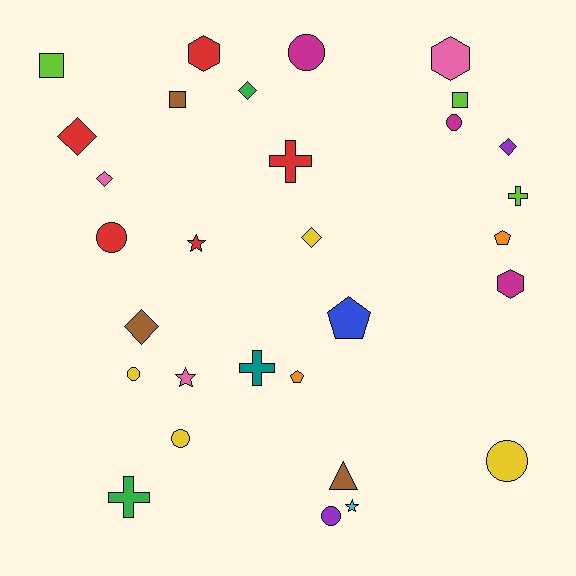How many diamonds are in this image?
There are 6 diamonds.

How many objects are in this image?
There are 30 objects.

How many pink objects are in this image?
There are 3 pink objects.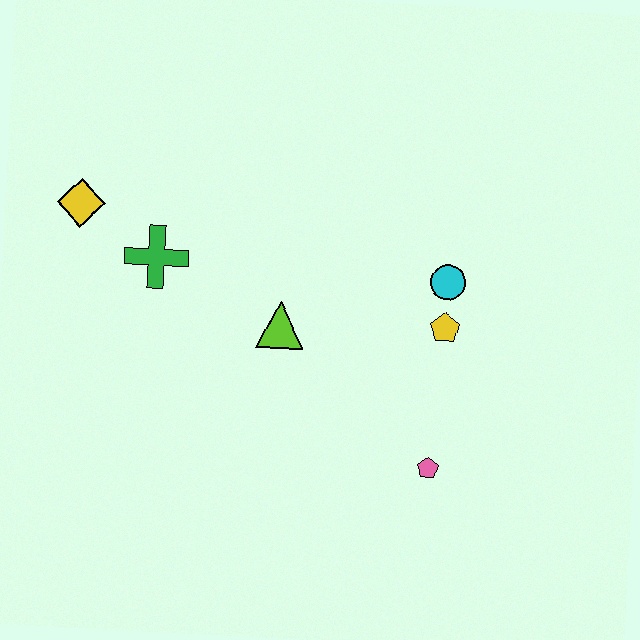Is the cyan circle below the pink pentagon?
No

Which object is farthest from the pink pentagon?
The yellow diamond is farthest from the pink pentagon.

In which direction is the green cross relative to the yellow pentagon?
The green cross is to the left of the yellow pentagon.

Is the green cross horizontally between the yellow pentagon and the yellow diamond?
Yes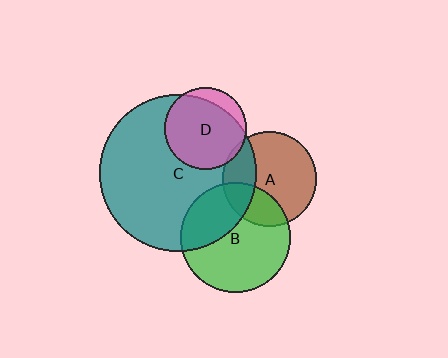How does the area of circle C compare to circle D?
Approximately 3.6 times.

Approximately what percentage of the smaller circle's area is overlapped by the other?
Approximately 35%.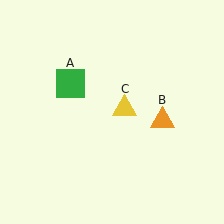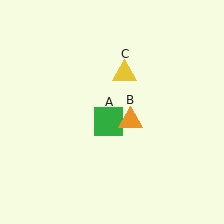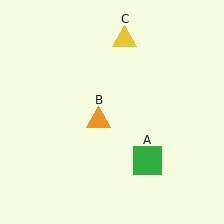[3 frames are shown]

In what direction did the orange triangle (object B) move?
The orange triangle (object B) moved left.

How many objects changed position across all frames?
3 objects changed position: green square (object A), orange triangle (object B), yellow triangle (object C).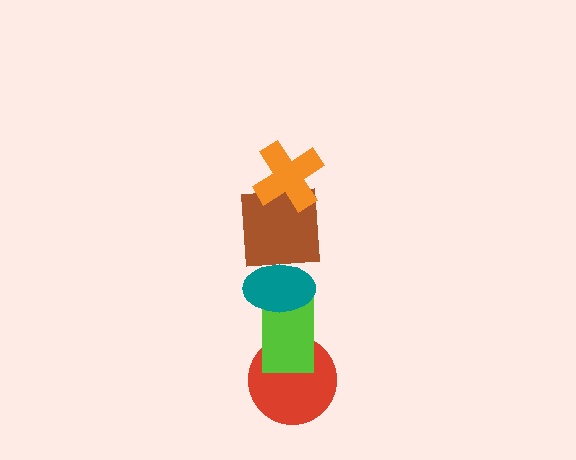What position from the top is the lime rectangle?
The lime rectangle is 4th from the top.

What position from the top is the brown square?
The brown square is 2nd from the top.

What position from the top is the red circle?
The red circle is 5th from the top.